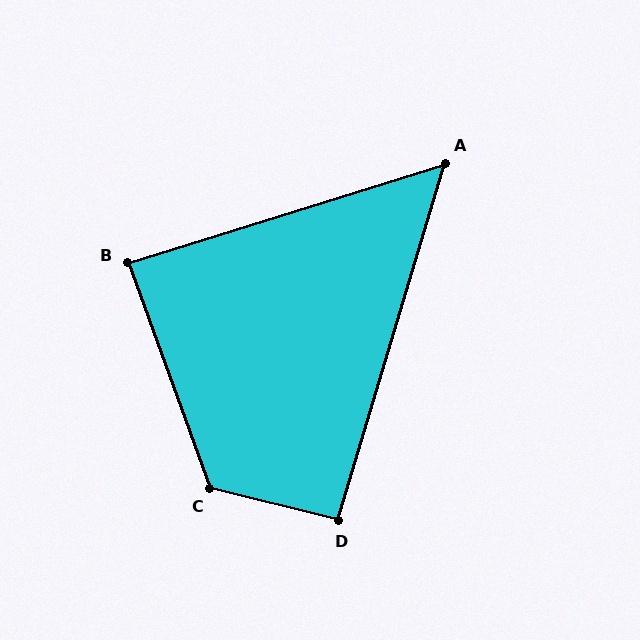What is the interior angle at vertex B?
Approximately 87 degrees (approximately right).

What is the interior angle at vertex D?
Approximately 93 degrees (approximately right).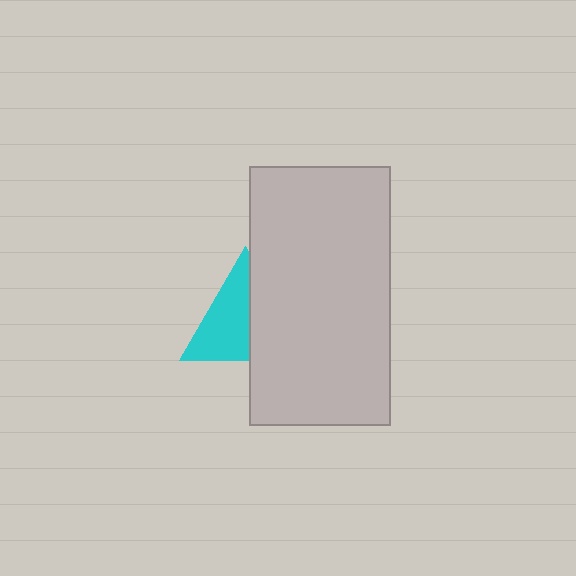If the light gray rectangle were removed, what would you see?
You would see the complete cyan triangle.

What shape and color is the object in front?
The object in front is a light gray rectangle.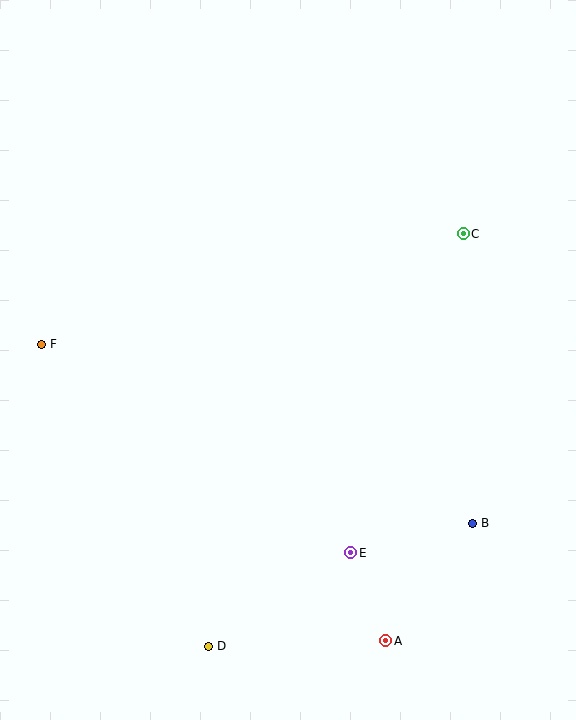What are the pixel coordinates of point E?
Point E is at (351, 553).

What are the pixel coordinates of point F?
Point F is at (42, 344).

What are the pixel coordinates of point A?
Point A is at (386, 641).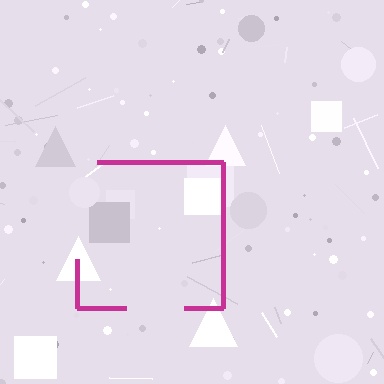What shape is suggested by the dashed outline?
The dashed outline suggests a square.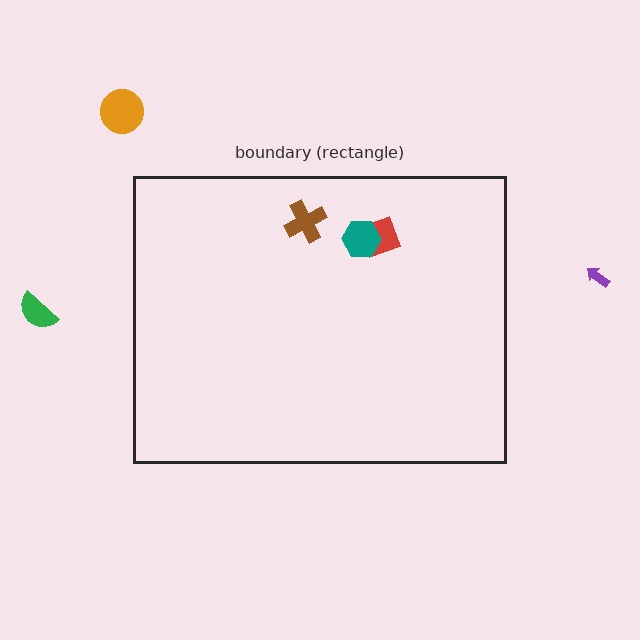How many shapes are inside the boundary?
3 inside, 3 outside.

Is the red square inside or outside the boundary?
Inside.